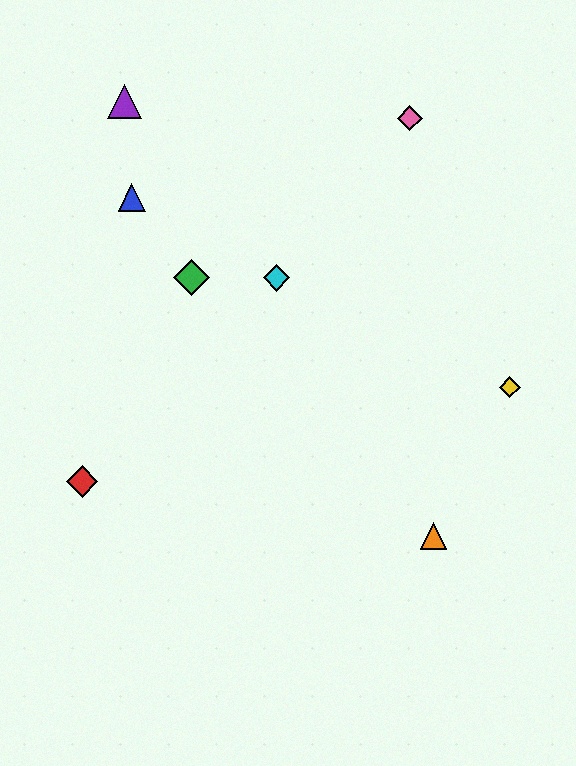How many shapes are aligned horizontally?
2 shapes (the green diamond, the cyan diamond) are aligned horizontally.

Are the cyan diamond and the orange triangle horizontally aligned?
No, the cyan diamond is at y≈278 and the orange triangle is at y≈536.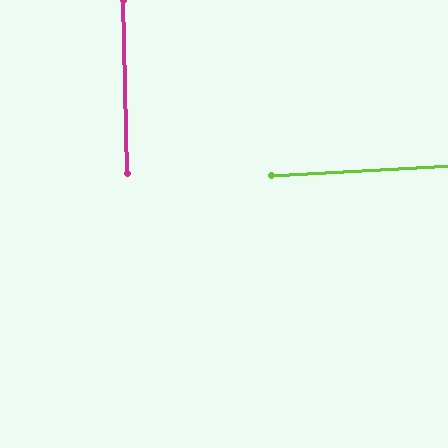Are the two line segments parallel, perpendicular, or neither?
Perpendicular — they meet at approximately 88°.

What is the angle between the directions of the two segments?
Approximately 88 degrees.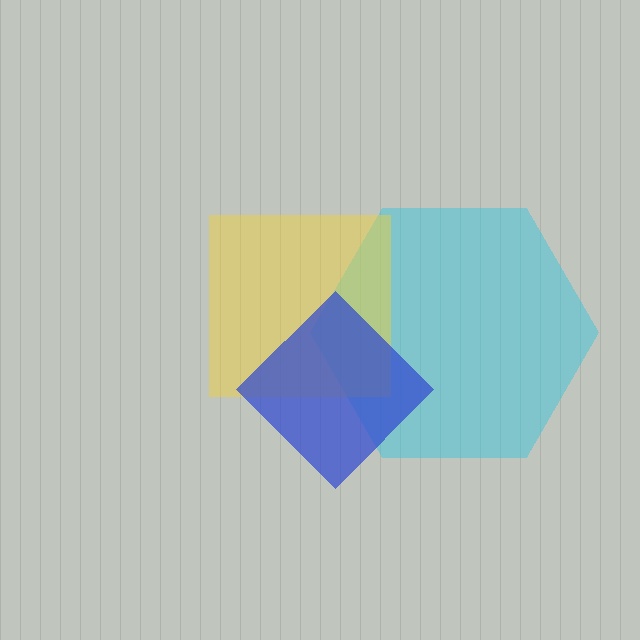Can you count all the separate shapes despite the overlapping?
Yes, there are 3 separate shapes.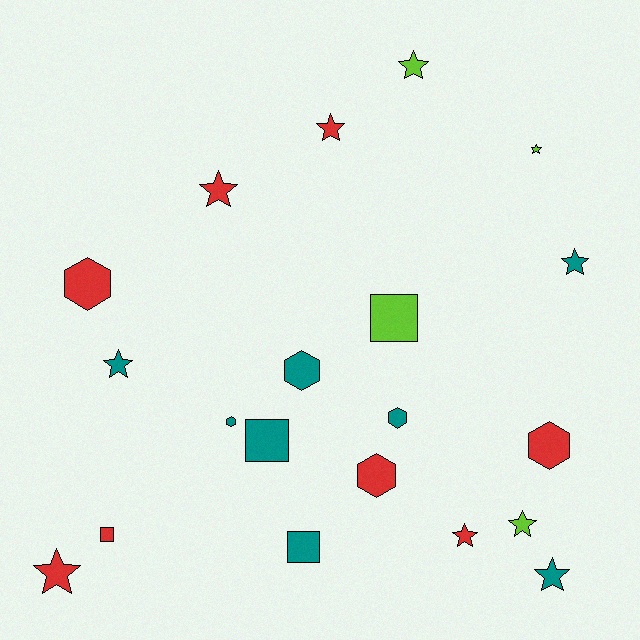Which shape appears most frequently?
Star, with 10 objects.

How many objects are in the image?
There are 20 objects.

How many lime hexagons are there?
There are no lime hexagons.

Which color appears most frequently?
Red, with 8 objects.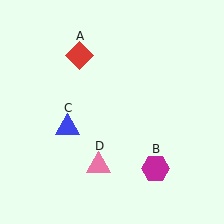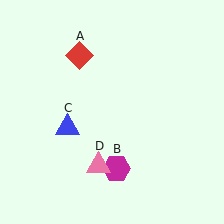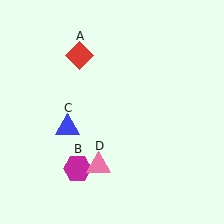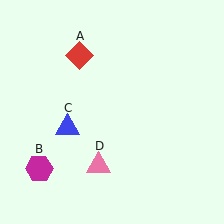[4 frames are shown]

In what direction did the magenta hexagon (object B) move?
The magenta hexagon (object B) moved left.